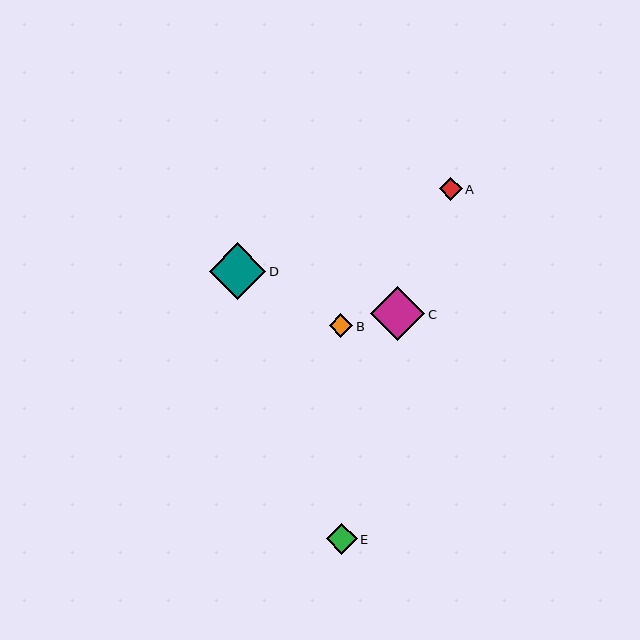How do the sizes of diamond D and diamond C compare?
Diamond D and diamond C are approximately the same size.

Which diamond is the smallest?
Diamond A is the smallest with a size of approximately 22 pixels.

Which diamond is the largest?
Diamond D is the largest with a size of approximately 57 pixels.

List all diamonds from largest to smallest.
From largest to smallest: D, C, E, B, A.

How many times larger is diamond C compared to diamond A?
Diamond C is approximately 2.4 times the size of diamond A.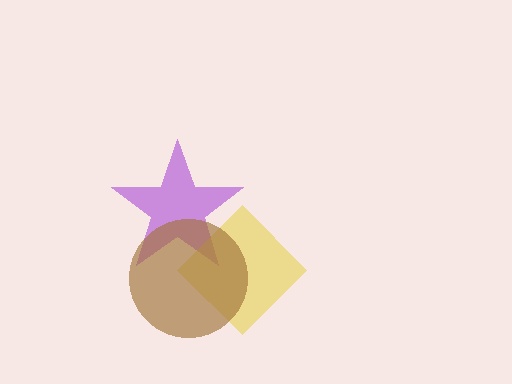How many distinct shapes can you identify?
There are 3 distinct shapes: a purple star, a yellow diamond, a brown circle.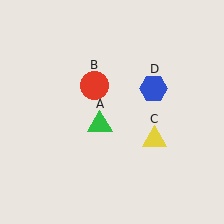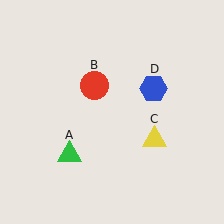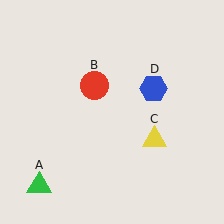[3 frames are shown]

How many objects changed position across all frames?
1 object changed position: green triangle (object A).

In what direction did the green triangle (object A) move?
The green triangle (object A) moved down and to the left.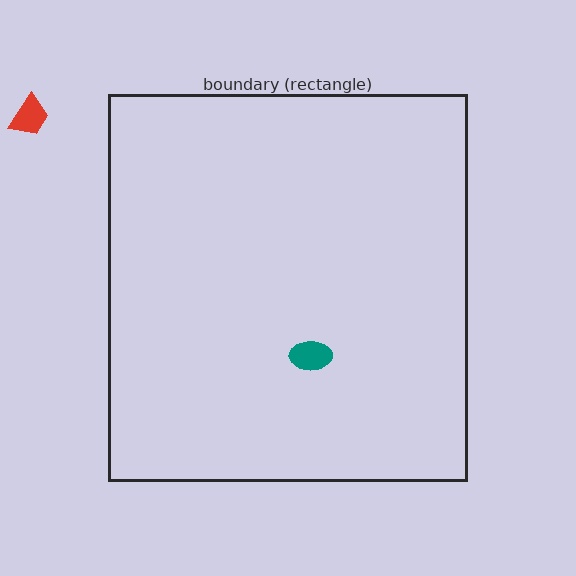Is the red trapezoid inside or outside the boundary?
Outside.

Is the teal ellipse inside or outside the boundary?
Inside.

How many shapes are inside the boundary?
1 inside, 1 outside.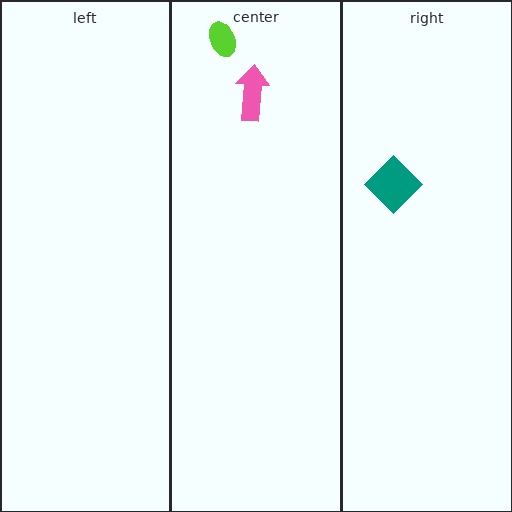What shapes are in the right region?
The teal diamond.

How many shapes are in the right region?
1.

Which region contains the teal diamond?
The right region.